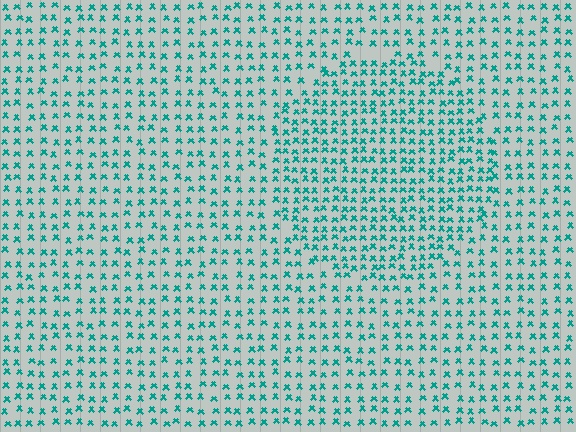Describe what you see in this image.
The image contains small teal elements arranged at two different densities. A circle-shaped region is visible where the elements are more densely packed than the surrounding area.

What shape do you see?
I see a circle.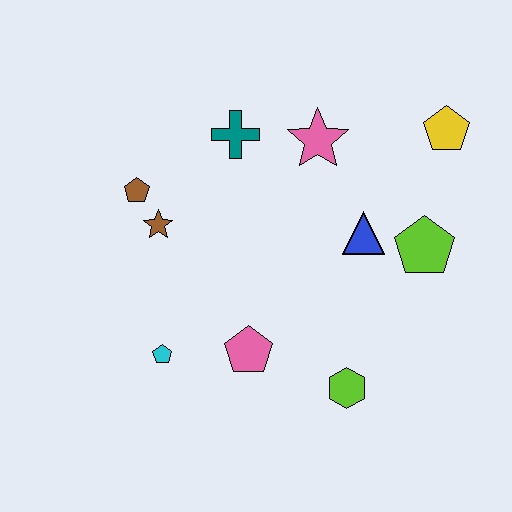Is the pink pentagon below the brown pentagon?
Yes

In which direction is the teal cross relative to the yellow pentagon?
The teal cross is to the left of the yellow pentagon.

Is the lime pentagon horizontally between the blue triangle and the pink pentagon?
No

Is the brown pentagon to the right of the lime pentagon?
No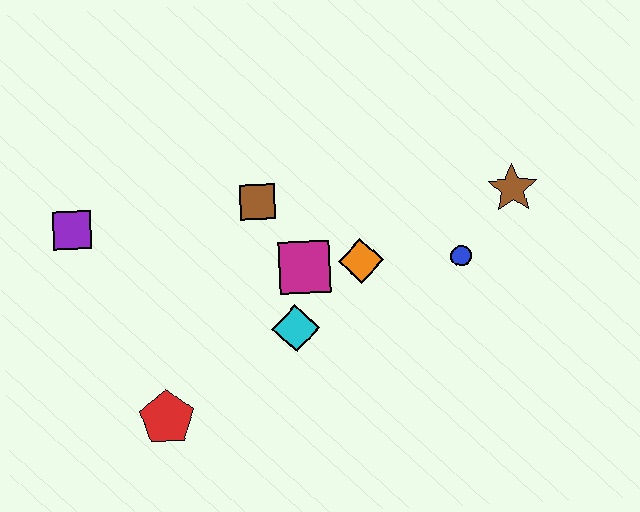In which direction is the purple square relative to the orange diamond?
The purple square is to the left of the orange diamond.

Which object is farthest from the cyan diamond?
The brown star is farthest from the cyan diamond.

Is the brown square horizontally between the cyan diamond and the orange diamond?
No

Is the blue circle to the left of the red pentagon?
No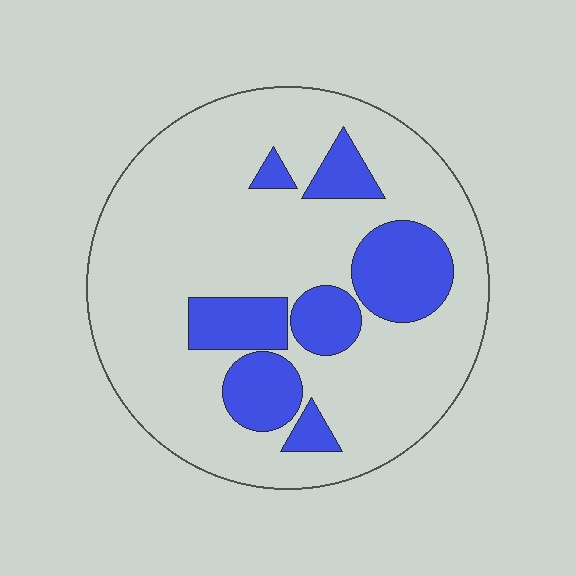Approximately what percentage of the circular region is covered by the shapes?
Approximately 20%.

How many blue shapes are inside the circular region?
7.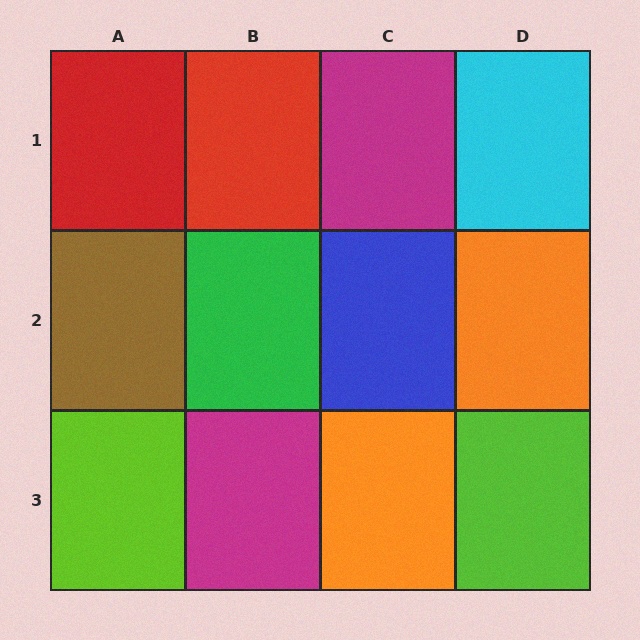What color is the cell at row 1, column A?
Red.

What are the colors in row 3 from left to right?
Lime, magenta, orange, lime.